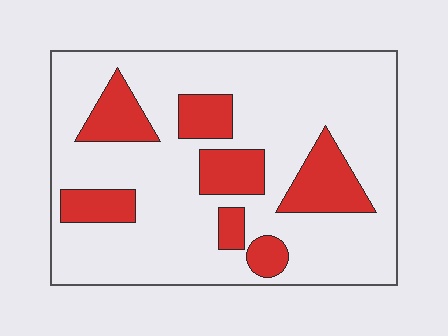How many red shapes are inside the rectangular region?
7.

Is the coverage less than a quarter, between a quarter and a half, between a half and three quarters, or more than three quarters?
Less than a quarter.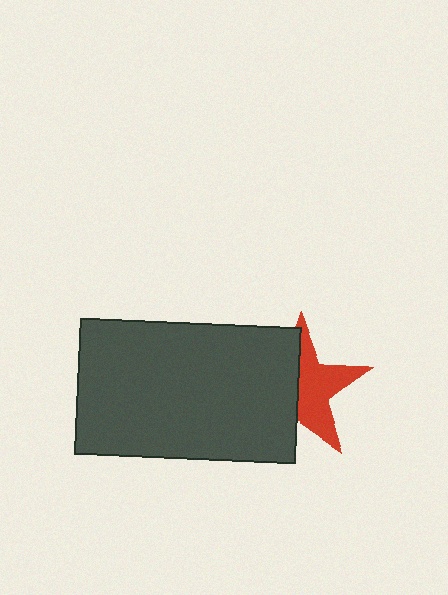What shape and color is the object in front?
The object in front is a dark gray rectangle.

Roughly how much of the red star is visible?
About half of it is visible (roughly 50%).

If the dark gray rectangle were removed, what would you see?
You would see the complete red star.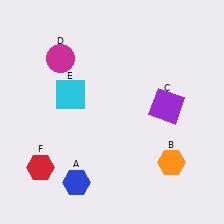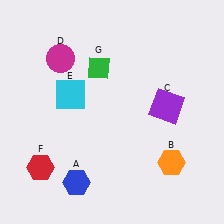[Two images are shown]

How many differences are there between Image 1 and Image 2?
There is 1 difference between the two images.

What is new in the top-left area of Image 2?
A green diamond (G) was added in the top-left area of Image 2.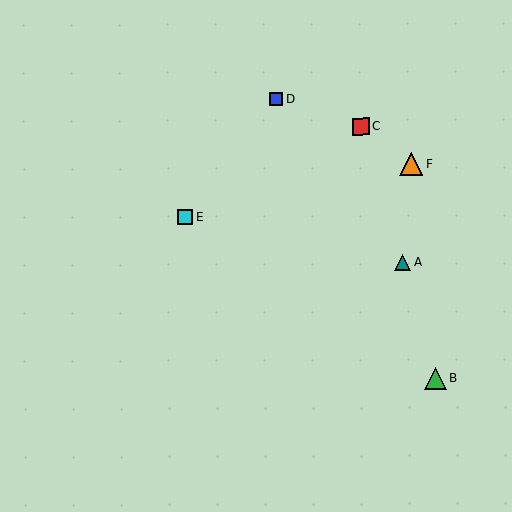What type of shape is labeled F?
Shape F is an orange triangle.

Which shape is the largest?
The orange triangle (labeled F) is the largest.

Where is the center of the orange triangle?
The center of the orange triangle is at (411, 164).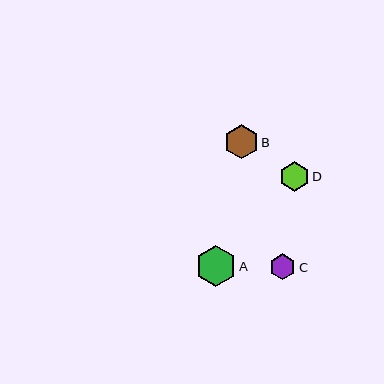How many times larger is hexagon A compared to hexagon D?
Hexagon A is approximately 1.4 times the size of hexagon D.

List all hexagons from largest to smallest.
From largest to smallest: A, B, D, C.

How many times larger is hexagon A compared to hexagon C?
Hexagon A is approximately 1.6 times the size of hexagon C.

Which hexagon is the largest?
Hexagon A is the largest with a size of approximately 41 pixels.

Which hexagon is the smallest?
Hexagon C is the smallest with a size of approximately 26 pixels.